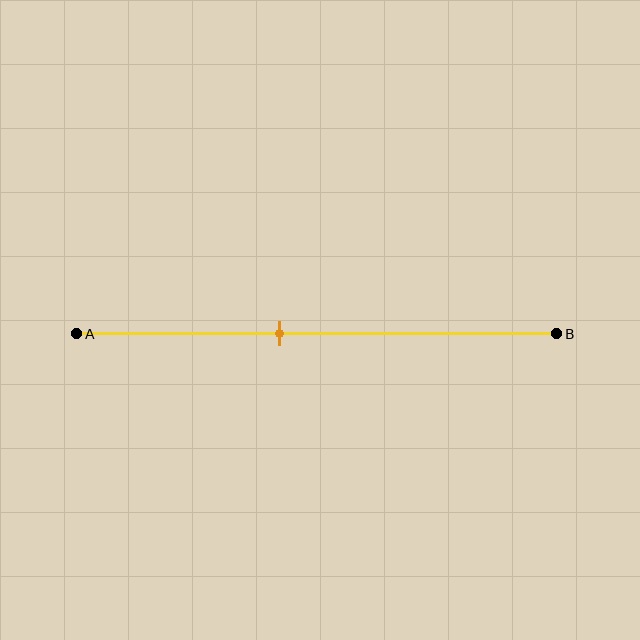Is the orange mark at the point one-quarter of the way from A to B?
No, the mark is at about 40% from A, not at the 25% one-quarter point.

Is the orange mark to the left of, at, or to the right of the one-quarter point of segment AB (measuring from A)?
The orange mark is to the right of the one-quarter point of segment AB.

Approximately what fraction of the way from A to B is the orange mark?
The orange mark is approximately 40% of the way from A to B.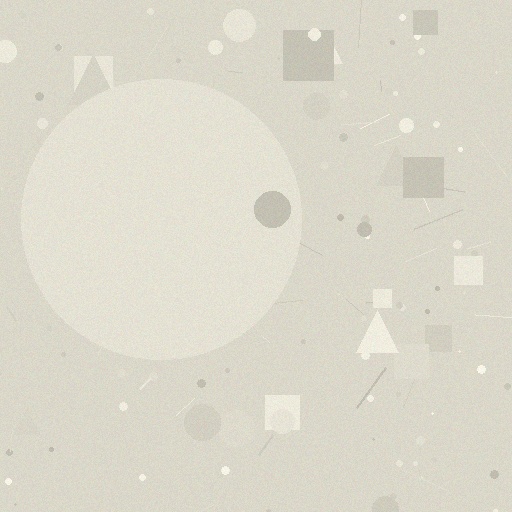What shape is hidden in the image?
A circle is hidden in the image.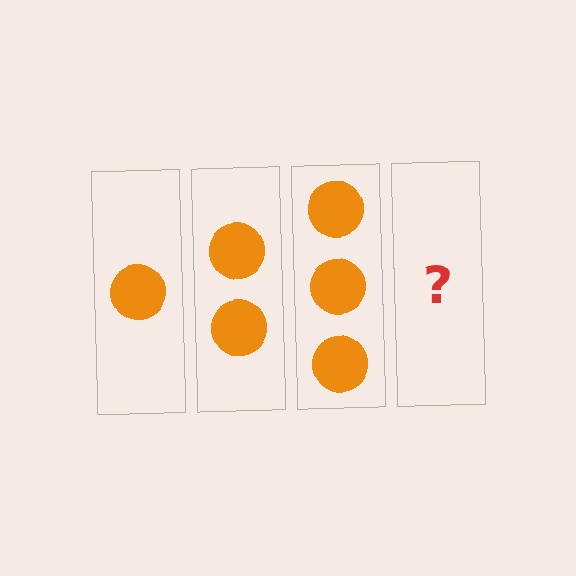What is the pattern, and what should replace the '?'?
The pattern is that each step adds one more circle. The '?' should be 4 circles.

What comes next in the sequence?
The next element should be 4 circles.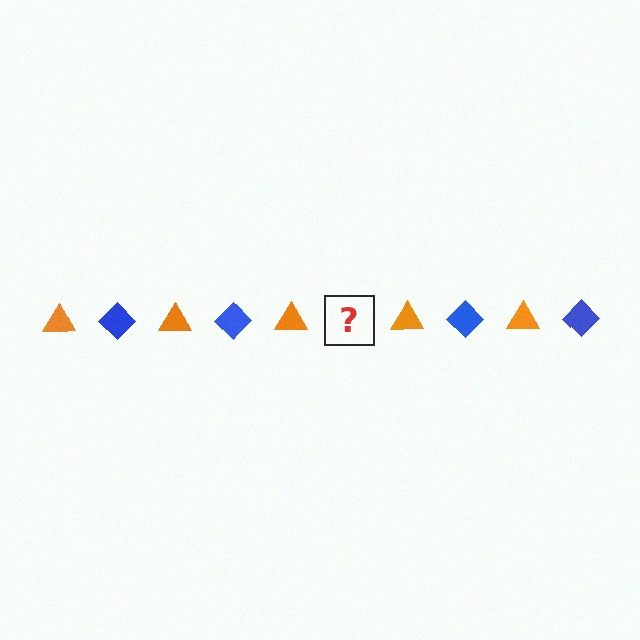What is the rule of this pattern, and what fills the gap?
The rule is that the pattern alternates between orange triangle and blue diamond. The gap should be filled with a blue diamond.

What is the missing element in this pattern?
The missing element is a blue diamond.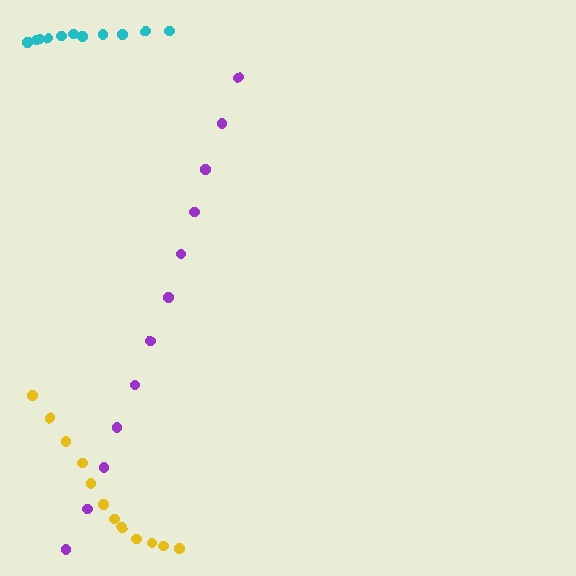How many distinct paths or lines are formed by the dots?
There are 3 distinct paths.